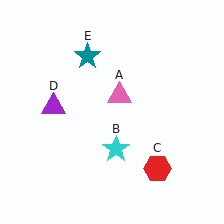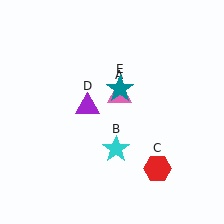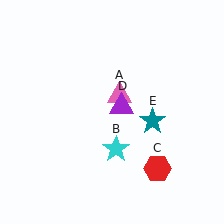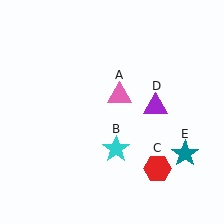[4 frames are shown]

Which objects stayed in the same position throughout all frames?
Pink triangle (object A) and cyan star (object B) and red hexagon (object C) remained stationary.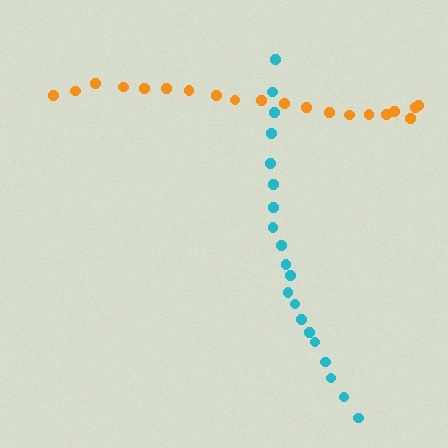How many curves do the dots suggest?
There are 2 distinct paths.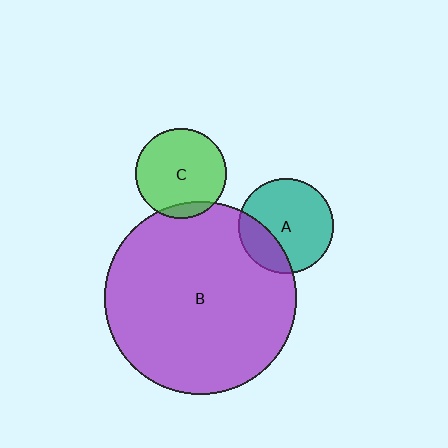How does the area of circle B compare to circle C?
Approximately 4.5 times.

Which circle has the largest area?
Circle B (purple).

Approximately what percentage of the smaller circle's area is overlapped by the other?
Approximately 25%.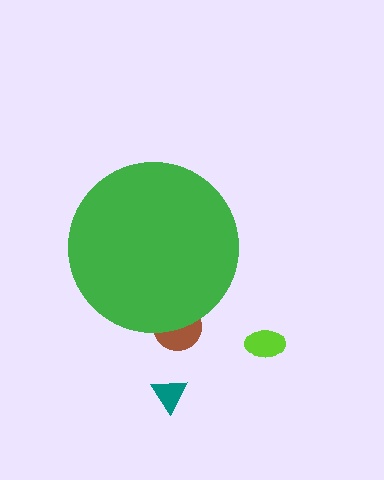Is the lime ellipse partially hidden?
No, the lime ellipse is fully visible.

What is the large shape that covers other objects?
A green circle.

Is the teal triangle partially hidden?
No, the teal triangle is fully visible.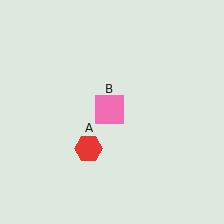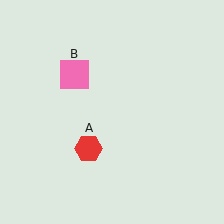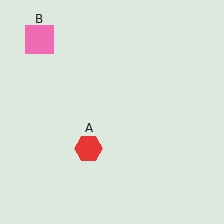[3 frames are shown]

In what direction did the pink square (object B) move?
The pink square (object B) moved up and to the left.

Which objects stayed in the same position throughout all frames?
Red hexagon (object A) remained stationary.